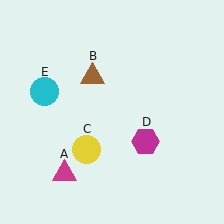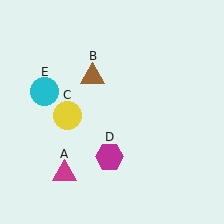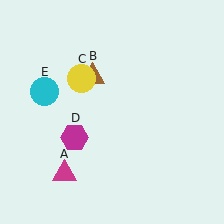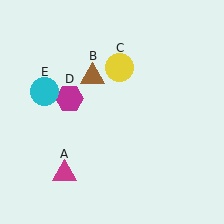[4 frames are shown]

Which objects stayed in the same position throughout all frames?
Magenta triangle (object A) and brown triangle (object B) and cyan circle (object E) remained stationary.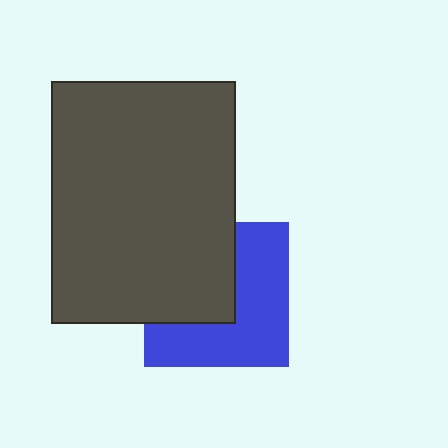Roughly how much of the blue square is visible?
About half of it is visible (roughly 56%).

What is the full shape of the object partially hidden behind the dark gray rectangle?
The partially hidden object is a blue square.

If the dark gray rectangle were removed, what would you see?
You would see the complete blue square.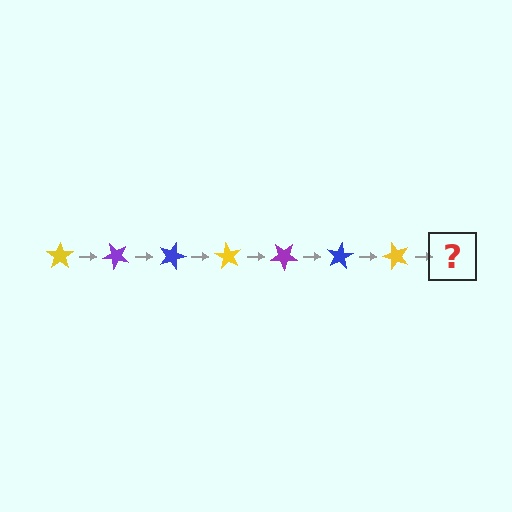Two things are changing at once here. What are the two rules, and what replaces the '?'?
The two rules are that it rotates 45 degrees each step and the color cycles through yellow, purple, and blue. The '?' should be a purple star, rotated 315 degrees from the start.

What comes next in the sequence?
The next element should be a purple star, rotated 315 degrees from the start.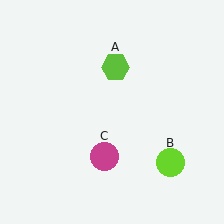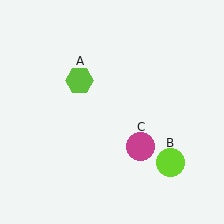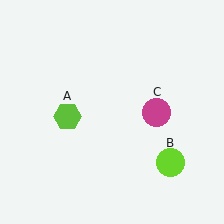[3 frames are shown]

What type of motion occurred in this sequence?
The lime hexagon (object A), magenta circle (object C) rotated counterclockwise around the center of the scene.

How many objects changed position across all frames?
2 objects changed position: lime hexagon (object A), magenta circle (object C).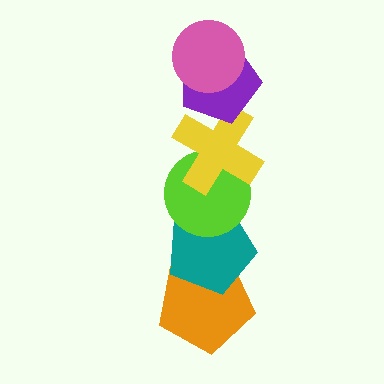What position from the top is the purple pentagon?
The purple pentagon is 2nd from the top.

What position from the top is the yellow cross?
The yellow cross is 3rd from the top.